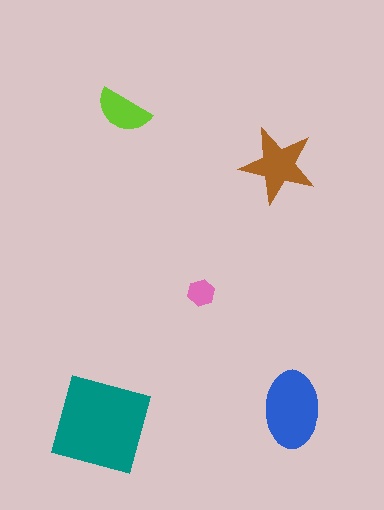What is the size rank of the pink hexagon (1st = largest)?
5th.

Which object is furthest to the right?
The blue ellipse is rightmost.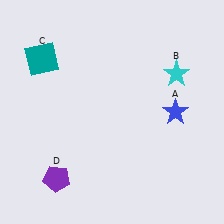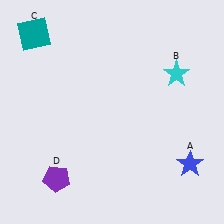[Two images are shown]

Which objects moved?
The objects that moved are: the blue star (A), the teal square (C).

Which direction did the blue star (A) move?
The blue star (A) moved down.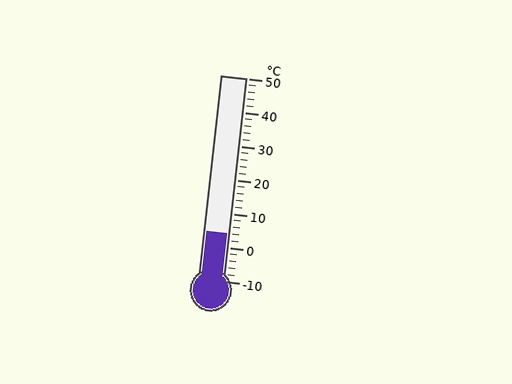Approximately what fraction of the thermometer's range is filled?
The thermometer is filled to approximately 25% of its range.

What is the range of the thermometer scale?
The thermometer scale ranges from -10°C to 50°C.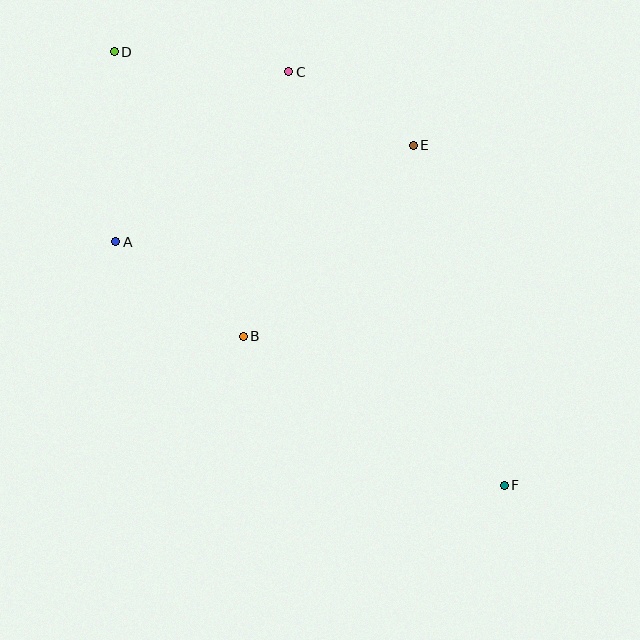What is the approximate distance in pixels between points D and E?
The distance between D and E is approximately 313 pixels.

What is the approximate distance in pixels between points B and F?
The distance between B and F is approximately 300 pixels.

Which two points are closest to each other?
Points C and E are closest to each other.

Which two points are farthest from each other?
Points D and F are farthest from each other.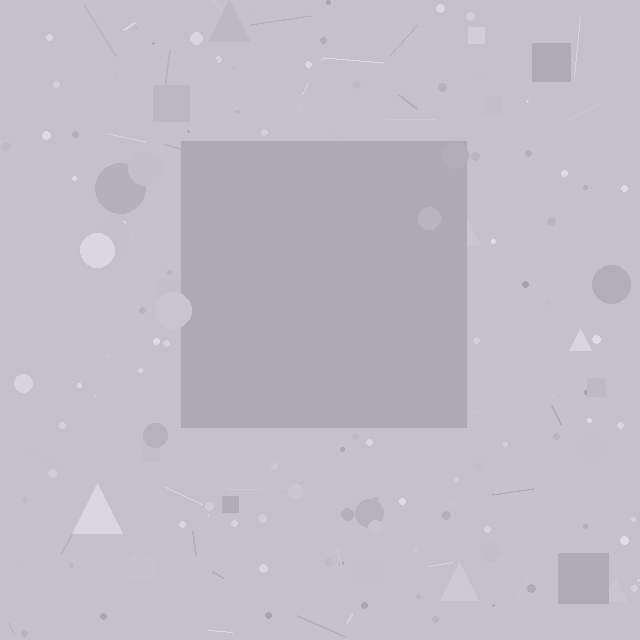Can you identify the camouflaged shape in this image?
The camouflaged shape is a square.